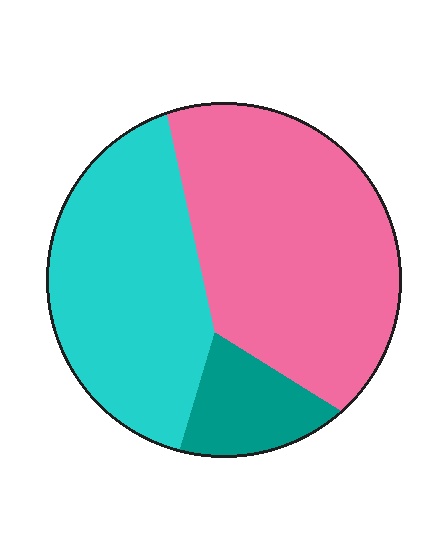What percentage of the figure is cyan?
Cyan takes up between a quarter and a half of the figure.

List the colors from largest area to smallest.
From largest to smallest: pink, cyan, teal.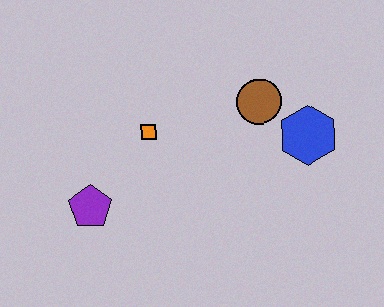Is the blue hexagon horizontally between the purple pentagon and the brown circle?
No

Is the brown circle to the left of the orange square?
No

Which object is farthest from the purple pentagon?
The blue hexagon is farthest from the purple pentagon.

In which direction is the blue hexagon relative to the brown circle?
The blue hexagon is to the right of the brown circle.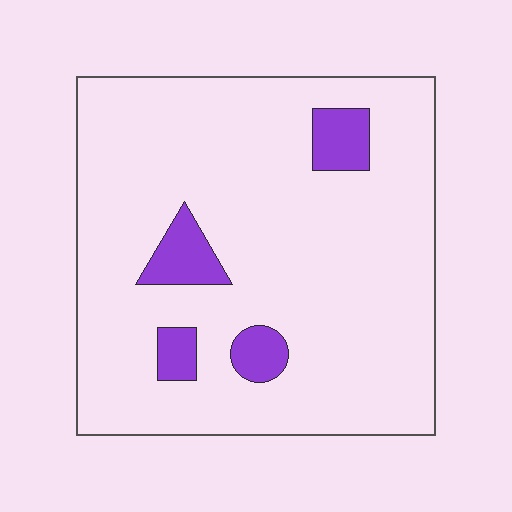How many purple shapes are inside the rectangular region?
4.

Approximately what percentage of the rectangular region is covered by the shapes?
Approximately 10%.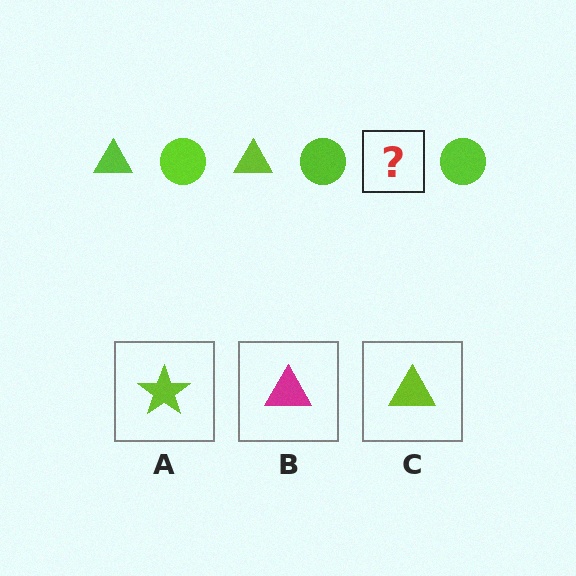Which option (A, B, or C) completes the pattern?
C.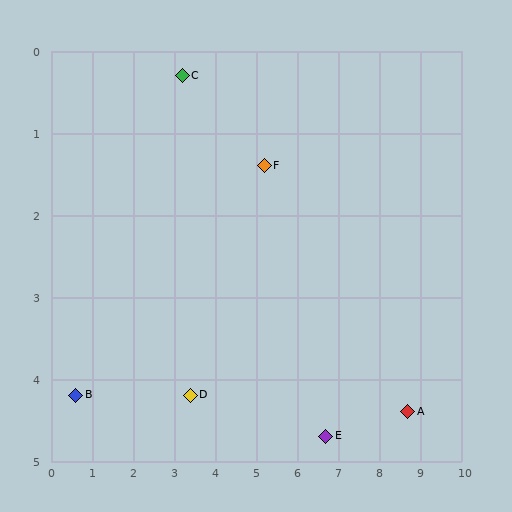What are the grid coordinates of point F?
Point F is at approximately (5.2, 1.4).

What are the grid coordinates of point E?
Point E is at approximately (6.7, 4.7).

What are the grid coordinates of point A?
Point A is at approximately (8.7, 4.4).